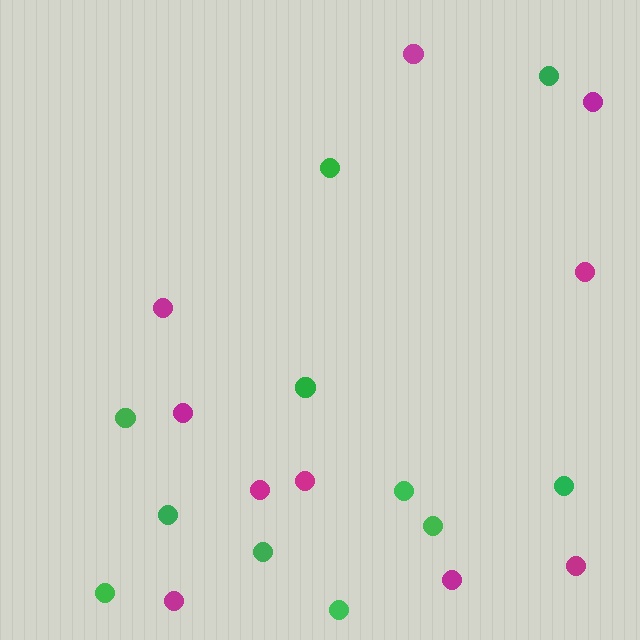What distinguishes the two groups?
There are 2 groups: one group of magenta circles (10) and one group of green circles (11).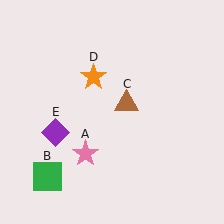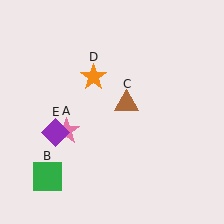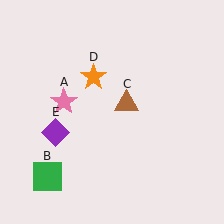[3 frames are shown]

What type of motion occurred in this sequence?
The pink star (object A) rotated clockwise around the center of the scene.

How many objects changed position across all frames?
1 object changed position: pink star (object A).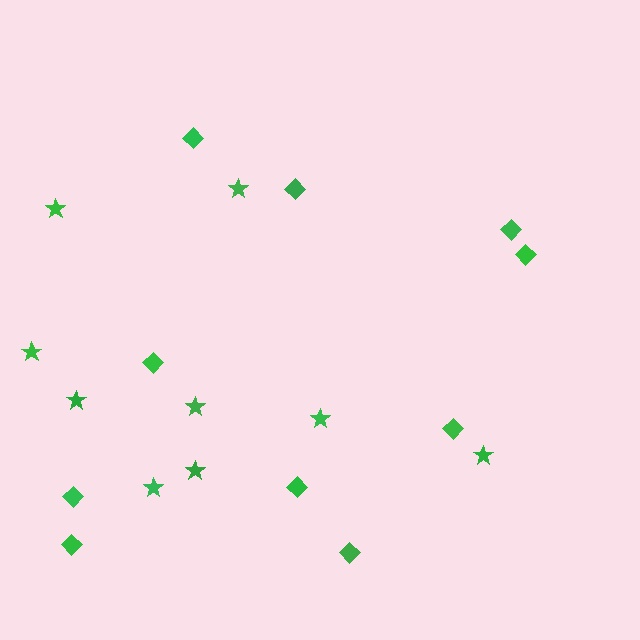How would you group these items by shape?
There are 2 groups: one group of stars (9) and one group of diamonds (10).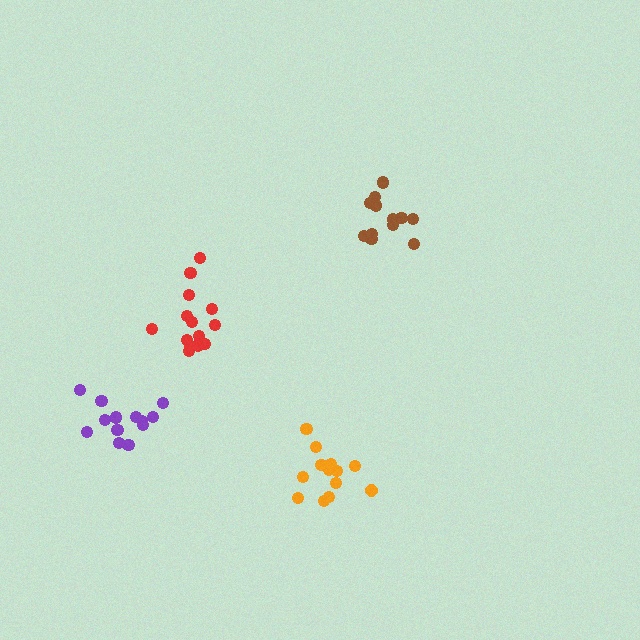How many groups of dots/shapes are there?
There are 4 groups.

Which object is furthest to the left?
The purple cluster is leftmost.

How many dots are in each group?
Group 1: 13 dots, Group 2: 12 dots, Group 3: 13 dots, Group 4: 14 dots (52 total).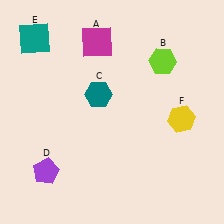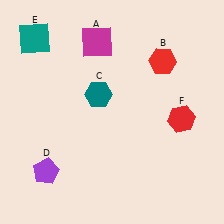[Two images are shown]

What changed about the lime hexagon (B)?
In Image 1, B is lime. In Image 2, it changed to red.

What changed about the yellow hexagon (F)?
In Image 1, F is yellow. In Image 2, it changed to red.